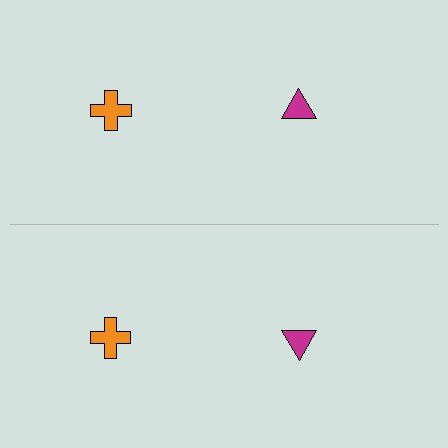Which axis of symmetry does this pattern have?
The pattern has a horizontal axis of symmetry running through the center of the image.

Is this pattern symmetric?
Yes, this pattern has bilateral (reflection) symmetry.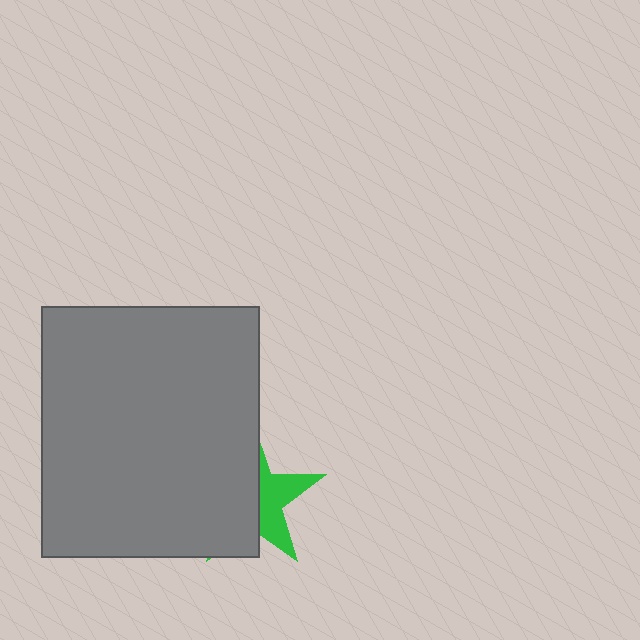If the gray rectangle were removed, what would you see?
You would see the complete green star.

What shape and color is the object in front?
The object in front is a gray rectangle.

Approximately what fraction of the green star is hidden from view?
Roughly 60% of the green star is hidden behind the gray rectangle.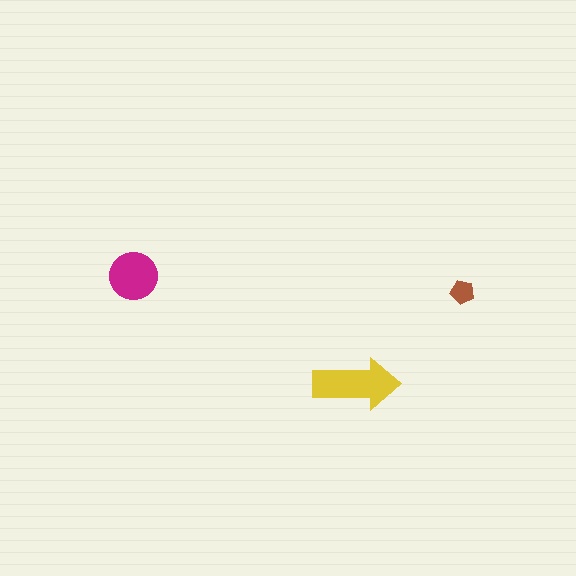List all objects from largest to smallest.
The yellow arrow, the magenta circle, the brown pentagon.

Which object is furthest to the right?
The brown pentagon is rightmost.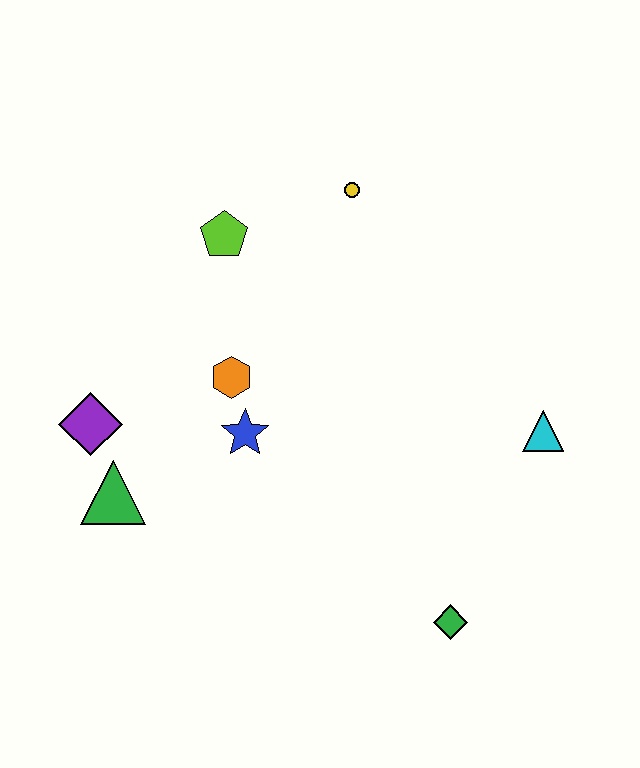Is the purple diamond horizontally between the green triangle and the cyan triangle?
No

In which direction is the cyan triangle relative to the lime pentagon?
The cyan triangle is to the right of the lime pentagon.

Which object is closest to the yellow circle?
The lime pentagon is closest to the yellow circle.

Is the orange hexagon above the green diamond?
Yes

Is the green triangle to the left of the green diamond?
Yes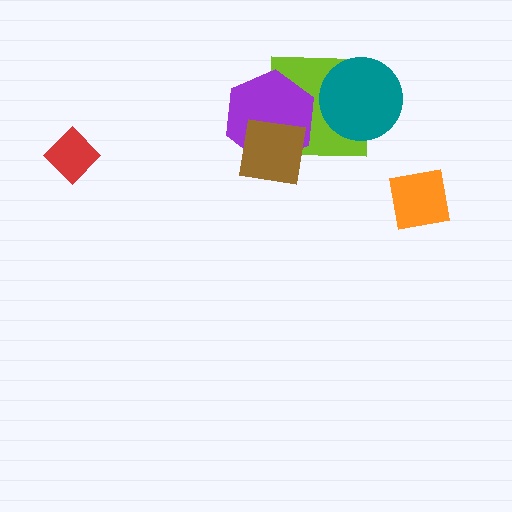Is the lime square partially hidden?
Yes, it is partially covered by another shape.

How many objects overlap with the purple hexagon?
2 objects overlap with the purple hexagon.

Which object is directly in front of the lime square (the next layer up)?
The teal circle is directly in front of the lime square.